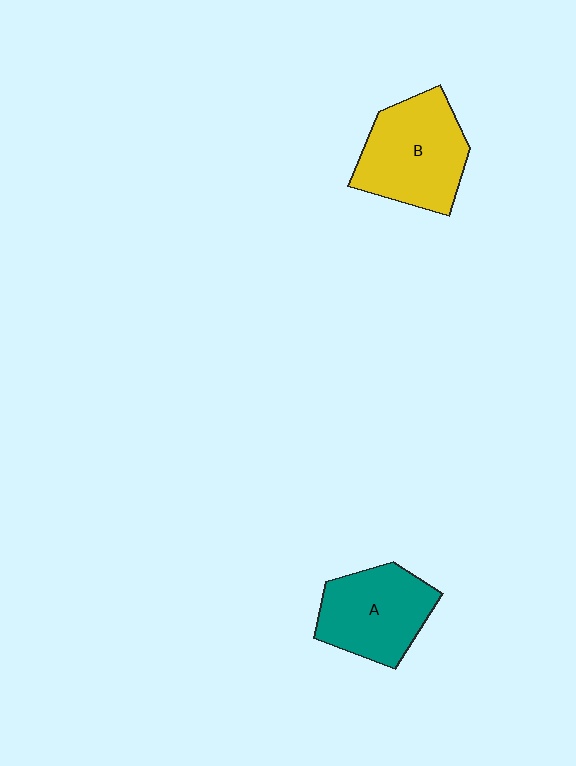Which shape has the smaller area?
Shape A (teal).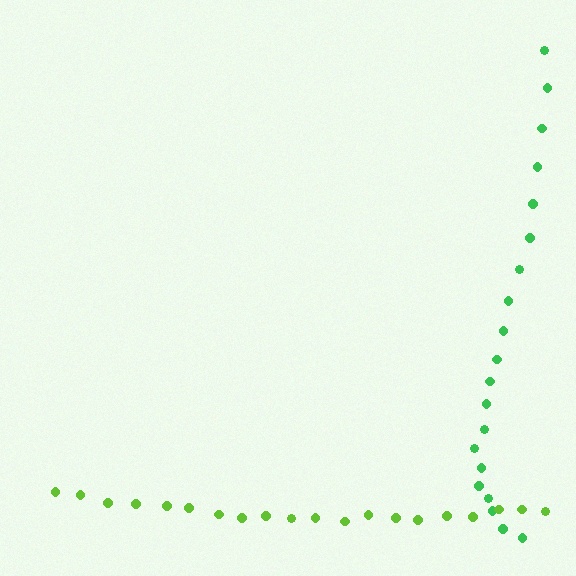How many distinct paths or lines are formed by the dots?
There are 2 distinct paths.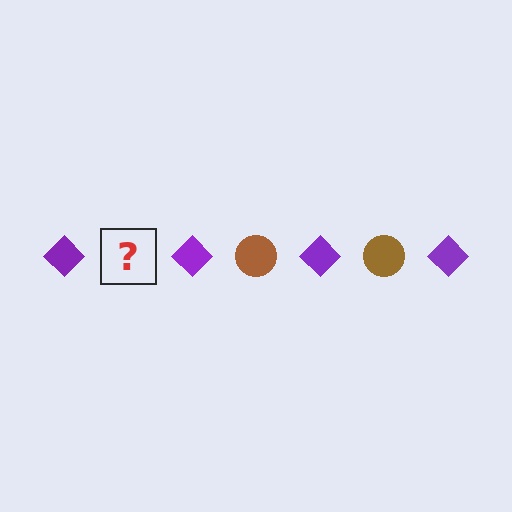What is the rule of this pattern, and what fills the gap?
The rule is that the pattern alternates between purple diamond and brown circle. The gap should be filled with a brown circle.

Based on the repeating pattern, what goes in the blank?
The blank should be a brown circle.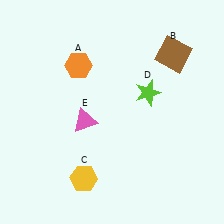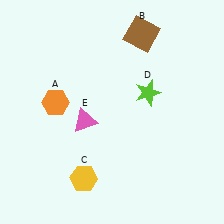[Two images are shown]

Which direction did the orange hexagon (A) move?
The orange hexagon (A) moved down.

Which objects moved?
The objects that moved are: the orange hexagon (A), the brown square (B).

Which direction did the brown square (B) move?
The brown square (B) moved left.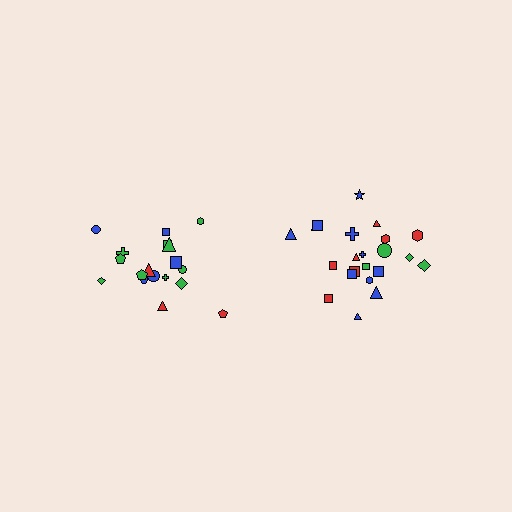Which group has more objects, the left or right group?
The right group.